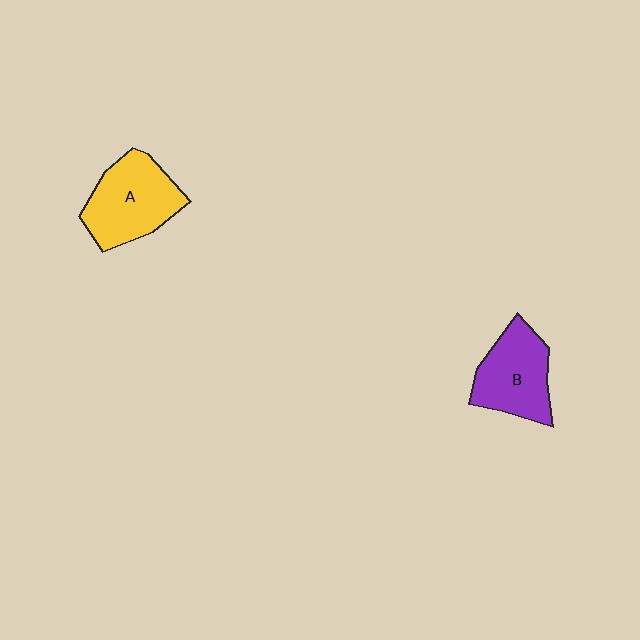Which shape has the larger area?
Shape A (yellow).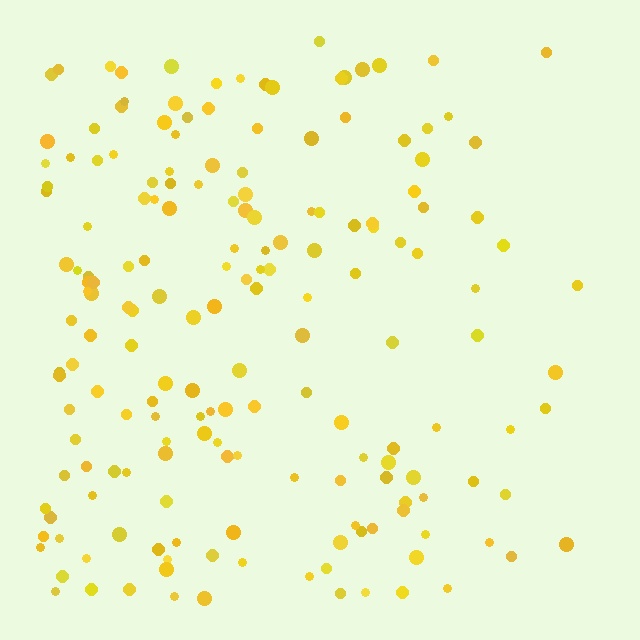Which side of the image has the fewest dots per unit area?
The right.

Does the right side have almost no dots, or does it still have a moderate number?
Still a moderate number, just noticeably fewer than the left.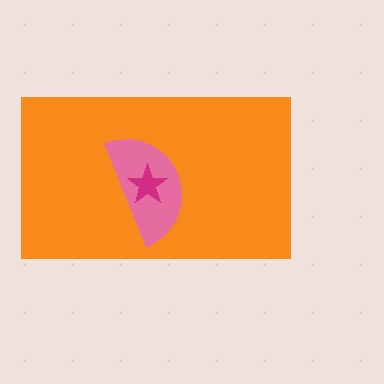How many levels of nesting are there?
3.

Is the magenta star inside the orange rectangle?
Yes.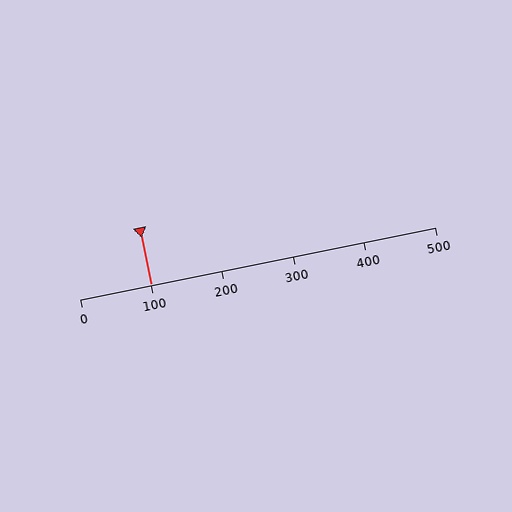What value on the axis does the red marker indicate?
The marker indicates approximately 100.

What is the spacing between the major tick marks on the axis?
The major ticks are spaced 100 apart.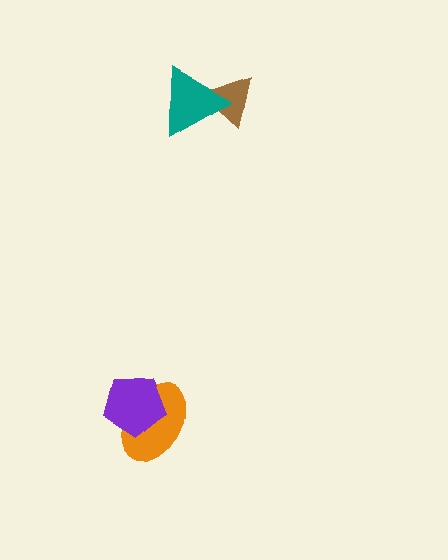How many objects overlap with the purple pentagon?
1 object overlaps with the purple pentagon.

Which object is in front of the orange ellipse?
The purple pentagon is in front of the orange ellipse.